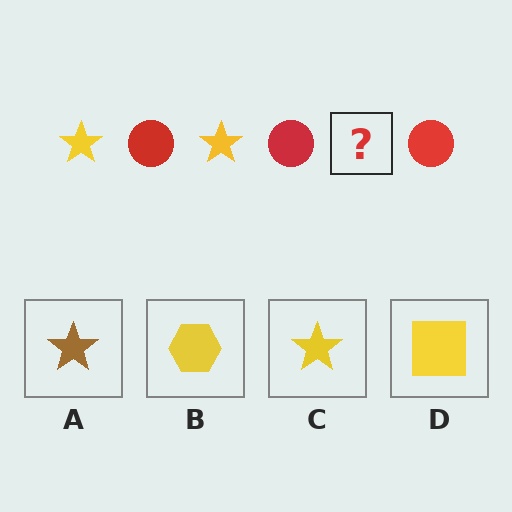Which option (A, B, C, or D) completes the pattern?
C.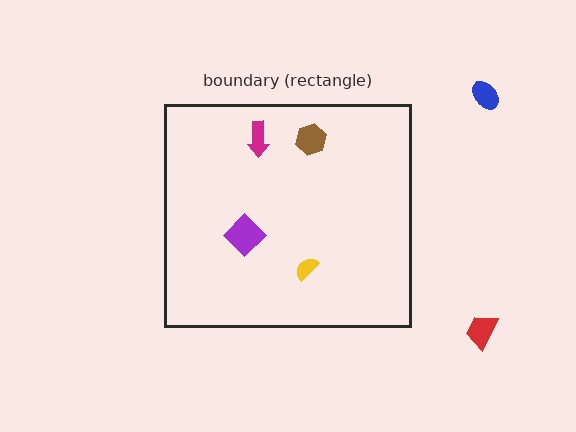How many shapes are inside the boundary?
4 inside, 2 outside.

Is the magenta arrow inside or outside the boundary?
Inside.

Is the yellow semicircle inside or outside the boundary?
Inside.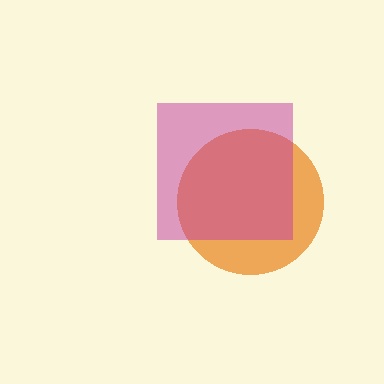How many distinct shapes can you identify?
There are 2 distinct shapes: an orange circle, a magenta square.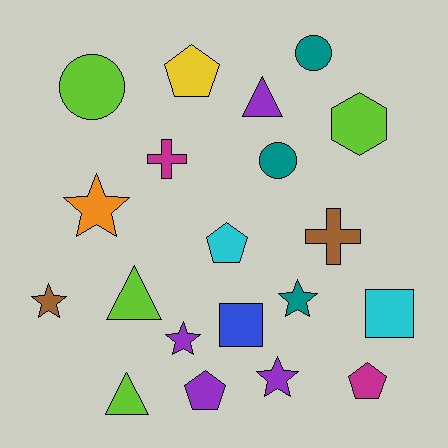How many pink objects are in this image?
There are no pink objects.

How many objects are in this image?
There are 20 objects.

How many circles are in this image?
There are 3 circles.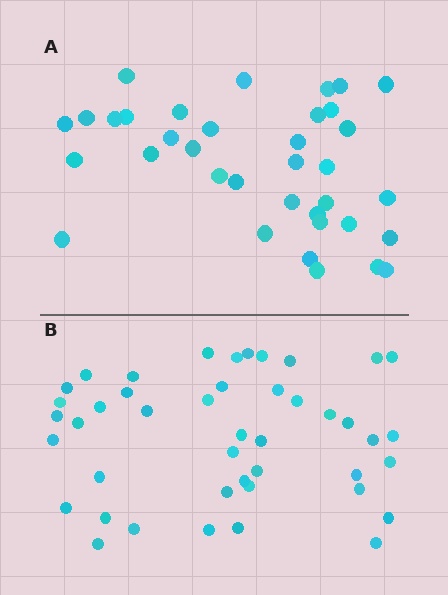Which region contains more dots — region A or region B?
Region B (the bottom region) has more dots.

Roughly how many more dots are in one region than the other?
Region B has roughly 8 or so more dots than region A.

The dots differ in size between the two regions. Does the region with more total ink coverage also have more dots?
No. Region A has more total ink coverage because its dots are larger, but region B actually contains more individual dots. Total area can be misleading — the number of items is what matters here.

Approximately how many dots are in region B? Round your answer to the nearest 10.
About 40 dots. (The exact count is 44, which rounds to 40.)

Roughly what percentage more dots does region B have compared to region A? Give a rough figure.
About 20% more.